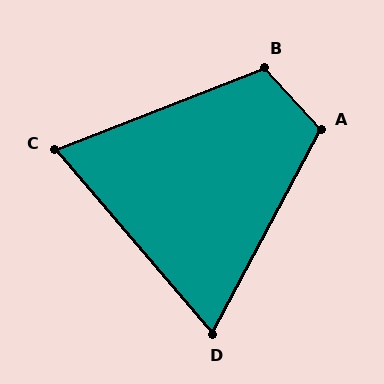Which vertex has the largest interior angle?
B, at approximately 111 degrees.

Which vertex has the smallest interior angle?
D, at approximately 69 degrees.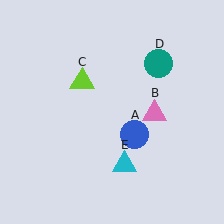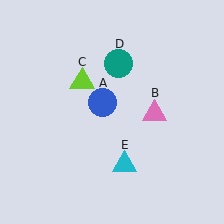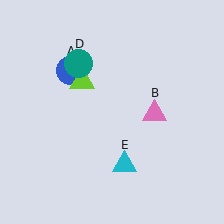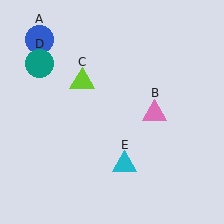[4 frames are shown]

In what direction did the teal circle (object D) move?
The teal circle (object D) moved left.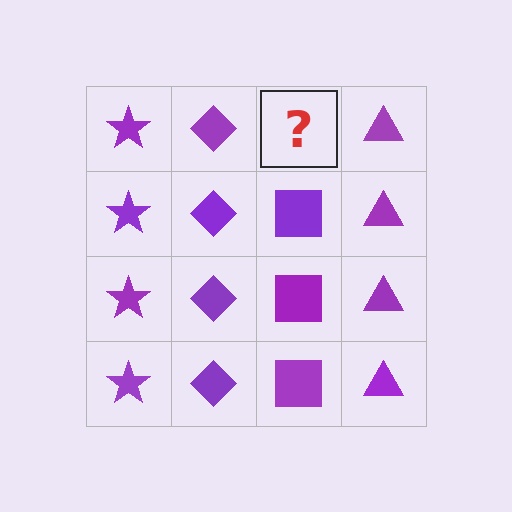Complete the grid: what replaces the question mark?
The question mark should be replaced with a purple square.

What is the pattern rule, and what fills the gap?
The rule is that each column has a consistent shape. The gap should be filled with a purple square.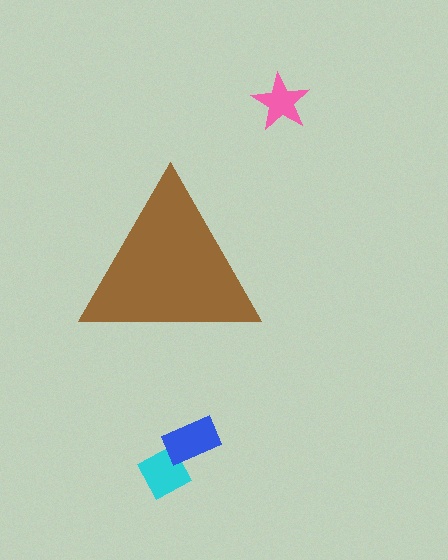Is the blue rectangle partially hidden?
No, the blue rectangle is fully visible.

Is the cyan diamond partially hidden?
No, the cyan diamond is fully visible.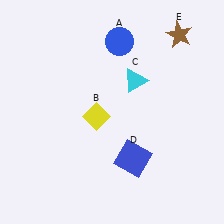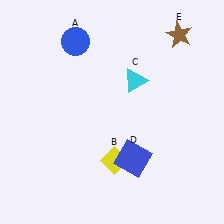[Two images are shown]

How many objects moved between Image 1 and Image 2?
2 objects moved between the two images.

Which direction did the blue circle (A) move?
The blue circle (A) moved left.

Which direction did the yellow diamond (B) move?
The yellow diamond (B) moved down.